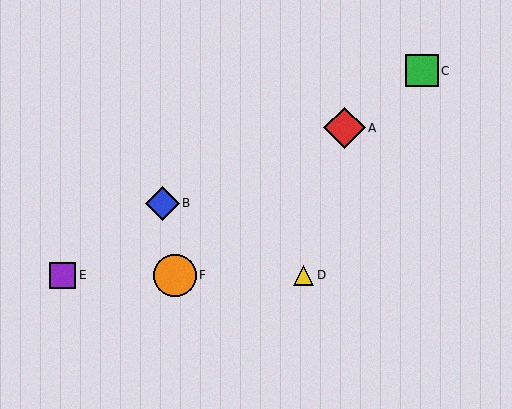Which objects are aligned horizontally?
Objects D, E, F are aligned horizontally.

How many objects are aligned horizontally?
3 objects (D, E, F) are aligned horizontally.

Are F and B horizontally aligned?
No, F is at y≈276 and B is at y≈203.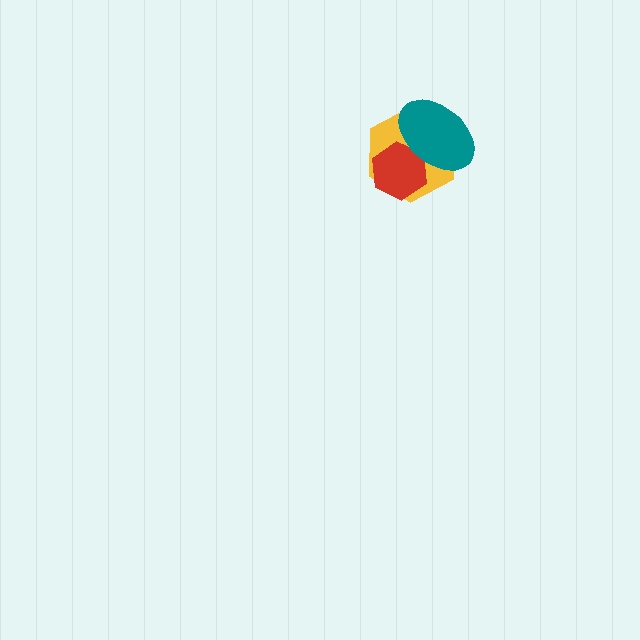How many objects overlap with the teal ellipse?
2 objects overlap with the teal ellipse.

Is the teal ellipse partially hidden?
No, no other shape covers it.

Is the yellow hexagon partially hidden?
Yes, it is partially covered by another shape.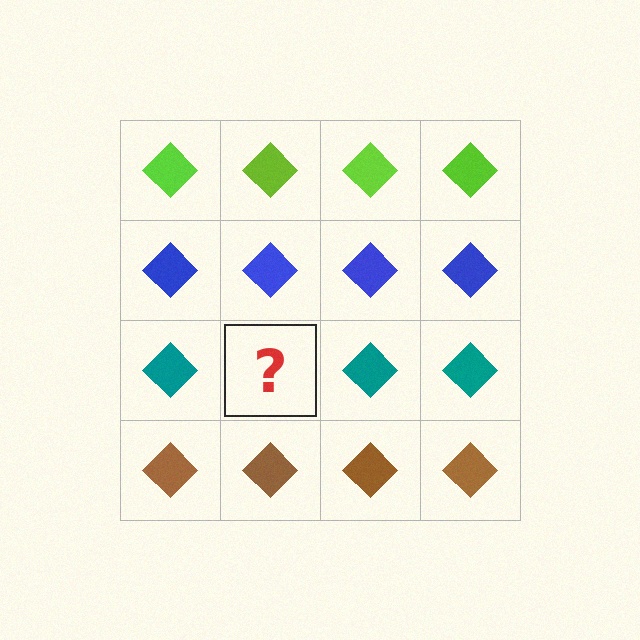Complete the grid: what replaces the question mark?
The question mark should be replaced with a teal diamond.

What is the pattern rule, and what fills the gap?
The rule is that each row has a consistent color. The gap should be filled with a teal diamond.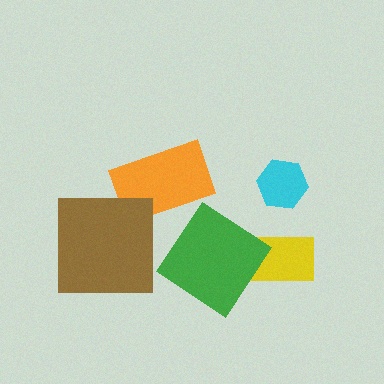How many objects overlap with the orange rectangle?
0 objects overlap with the orange rectangle.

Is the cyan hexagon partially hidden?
No, no other shape covers it.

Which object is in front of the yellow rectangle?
The green diamond is in front of the yellow rectangle.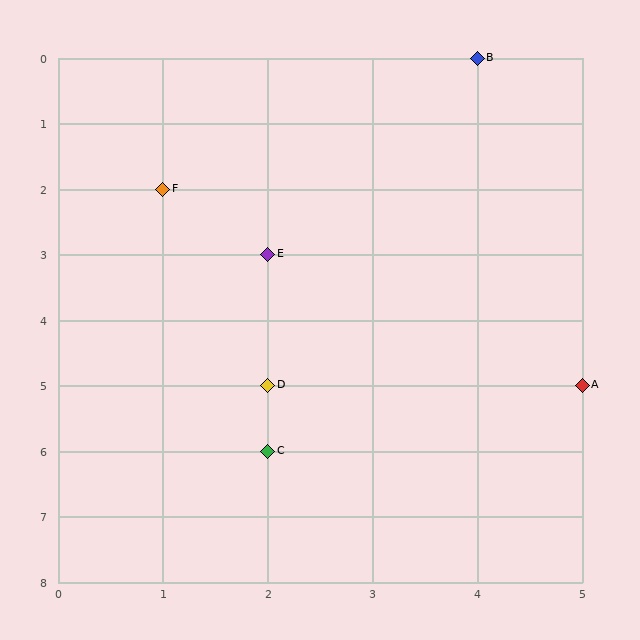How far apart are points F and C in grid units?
Points F and C are 1 column and 4 rows apart (about 4.1 grid units diagonally).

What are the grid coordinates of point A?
Point A is at grid coordinates (5, 5).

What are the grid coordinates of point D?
Point D is at grid coordinates (2, 5).